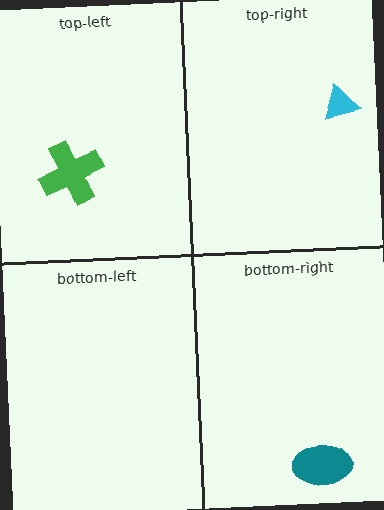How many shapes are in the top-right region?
1.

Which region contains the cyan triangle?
The top-right region.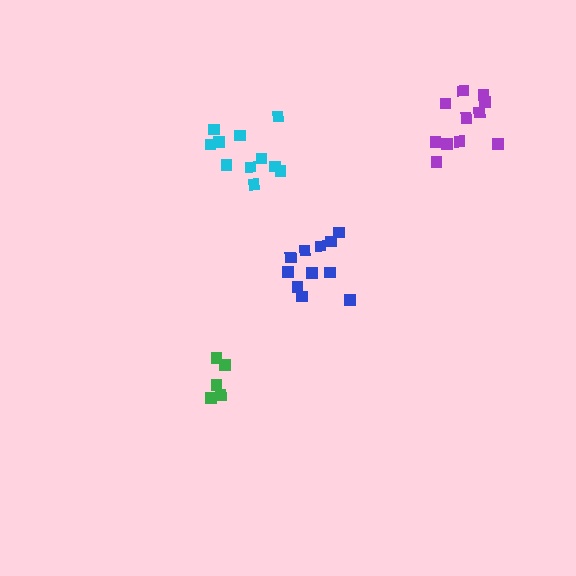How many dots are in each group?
Group 1: 5 dots, Group 2: 11 dots, Group 3: 11 dots, Group 4: 11 dots (38 total).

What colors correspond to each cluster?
The clusters are colored: green, cyan, purple, blue.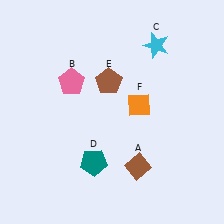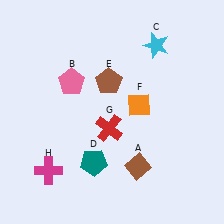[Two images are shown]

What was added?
A red cross (G), a magenta cross (H) were added in Image 2.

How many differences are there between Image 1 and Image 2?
There are 2 differences between the two images.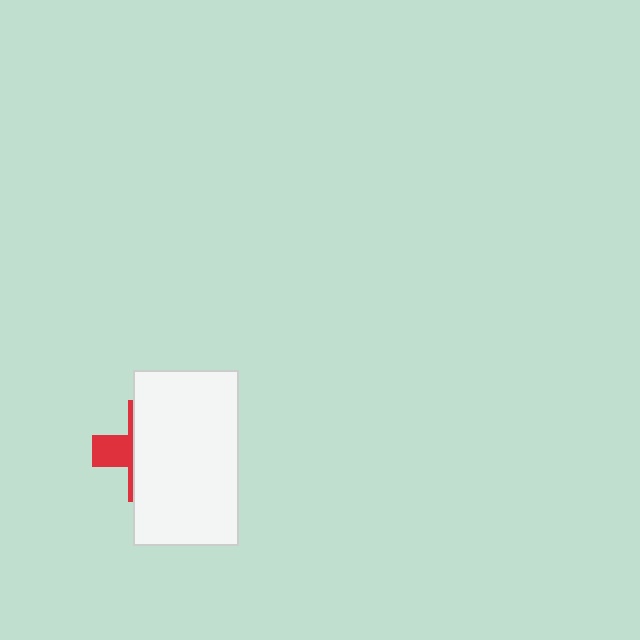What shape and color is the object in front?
The object in front is a white rectangle.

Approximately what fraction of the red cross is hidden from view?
Roughly 68% of the red cross is hidden behind the white rectangle.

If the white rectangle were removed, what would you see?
You would see the complete red cross.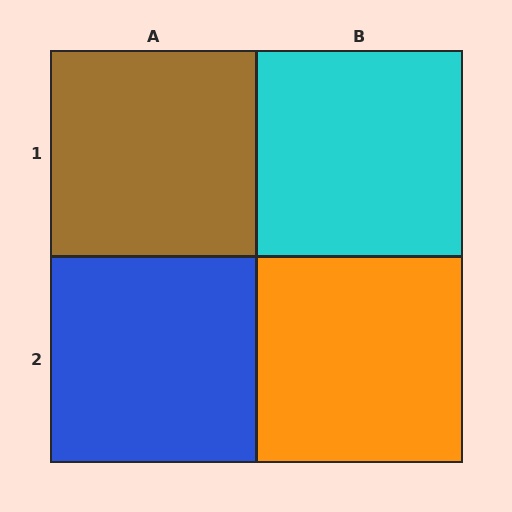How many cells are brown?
1 cell is brown.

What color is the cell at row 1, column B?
Cyan.